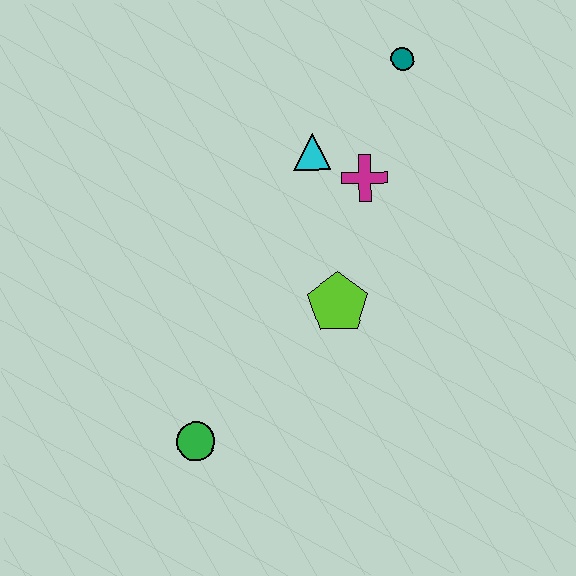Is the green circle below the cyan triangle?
Yes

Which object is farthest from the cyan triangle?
The green circle is farthest from the cyan triangle.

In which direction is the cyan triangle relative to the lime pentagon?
The cyan triangle is above the lime pentagon.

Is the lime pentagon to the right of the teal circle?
No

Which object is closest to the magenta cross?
The cyan triangle is closest to the magenta cross.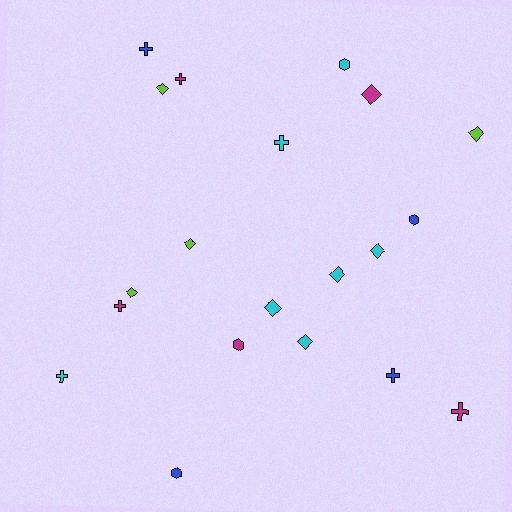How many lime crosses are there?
There are no lime crosses.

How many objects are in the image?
There are 20 objects.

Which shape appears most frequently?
Diamond, with 9 objects.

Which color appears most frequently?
Cyan, with 7 objects.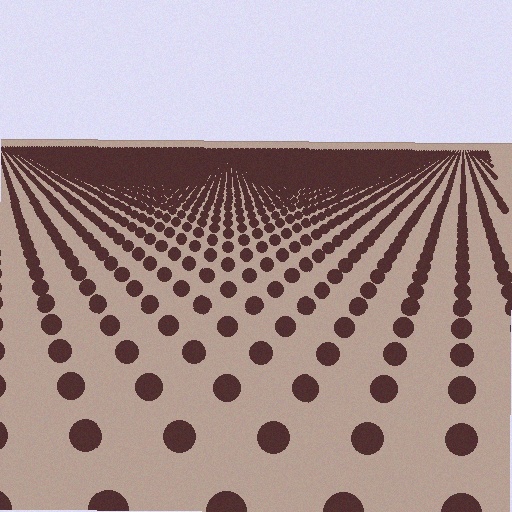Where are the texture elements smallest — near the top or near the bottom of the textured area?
Near the top.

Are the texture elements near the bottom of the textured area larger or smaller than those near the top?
Larger. Near the bottom, elements are closer to the viewer and appear at a bigger on-screen size.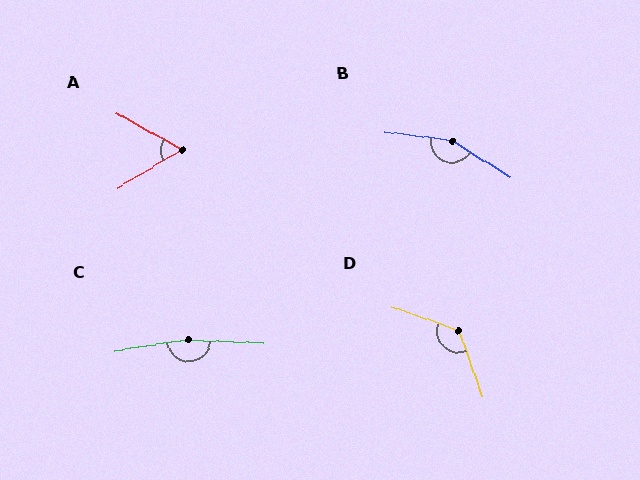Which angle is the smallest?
A, at approximately 60 degrees.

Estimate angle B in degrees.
Approximately 155 degrees.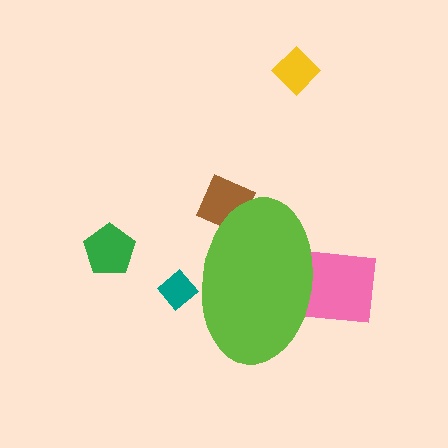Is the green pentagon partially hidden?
No, the green pentagon is fully visible.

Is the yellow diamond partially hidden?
No, the yellow diamond is fully visible.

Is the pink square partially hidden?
Yes, the pink square is partially hidden behind the lime ellipse.